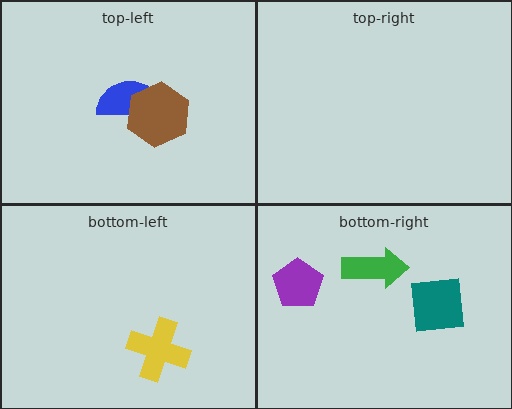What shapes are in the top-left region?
The blue semicircle, the brown hexagon.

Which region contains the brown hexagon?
The top-left region.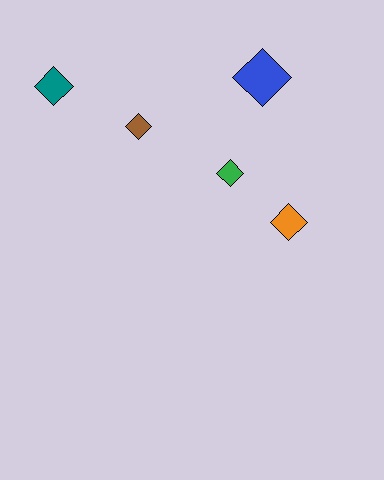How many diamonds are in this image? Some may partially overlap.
There are 5 diamonds.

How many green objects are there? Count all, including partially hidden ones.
There is 1 green object.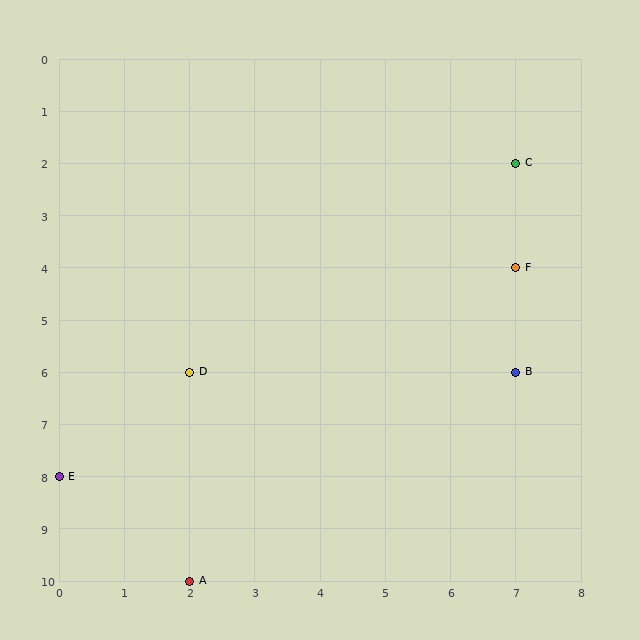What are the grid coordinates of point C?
Point C is at grid coordinates (7, 2).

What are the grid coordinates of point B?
Point B is at grid coordinates (7, 6).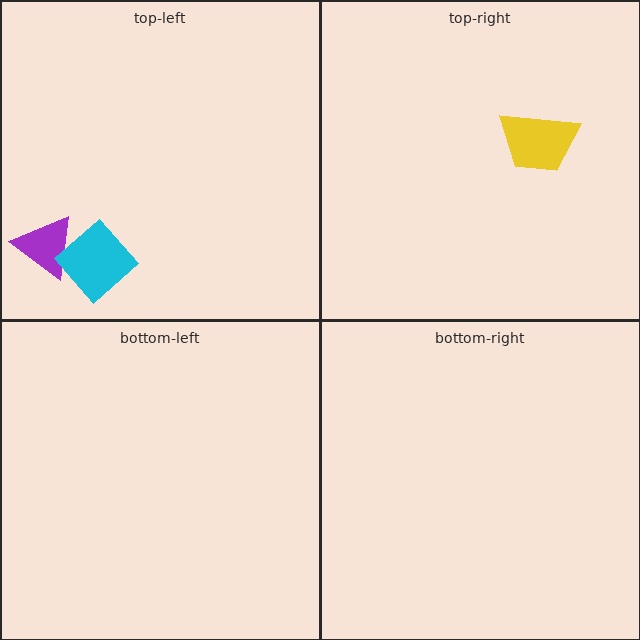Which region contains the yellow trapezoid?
The top-right region.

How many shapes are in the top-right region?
1.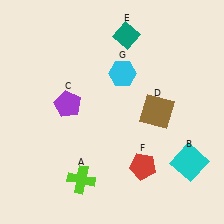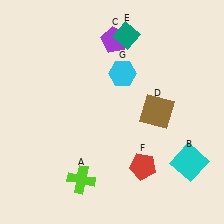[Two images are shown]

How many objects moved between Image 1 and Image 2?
1 object moved between the two images.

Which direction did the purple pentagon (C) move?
The purple pentagon (C) moved up.